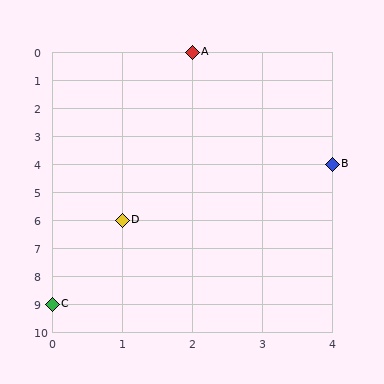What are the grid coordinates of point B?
Point B is at grid coordinates (4, 4).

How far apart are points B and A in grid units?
Points B and A are 2 columns and 4 rows apart (about 4.5 grid units diagonally).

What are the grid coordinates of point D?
Point D is at grid coordinates (1, 6).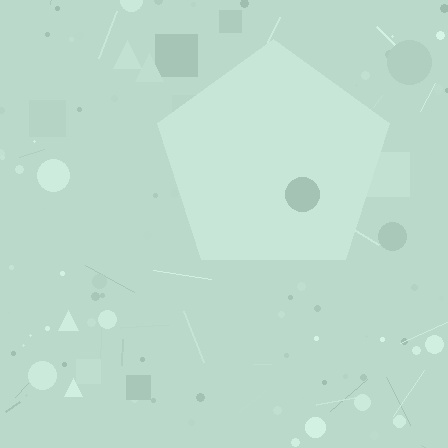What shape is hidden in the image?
A pentagon is hidden in the image.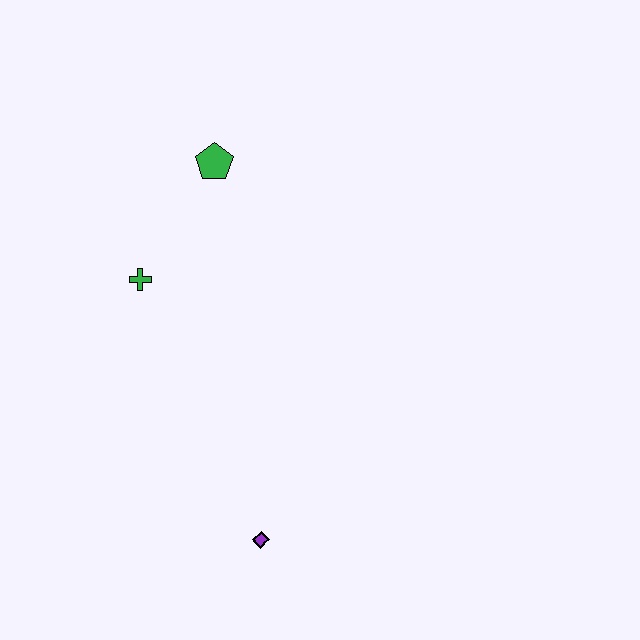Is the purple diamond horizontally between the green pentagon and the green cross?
No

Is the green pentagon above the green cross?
Yes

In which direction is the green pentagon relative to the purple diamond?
The green pentagon is above the purple diamond.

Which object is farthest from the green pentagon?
The purple diamond is farthest from the green pentagon.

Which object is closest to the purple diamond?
The green cross is closest to the purple diamond.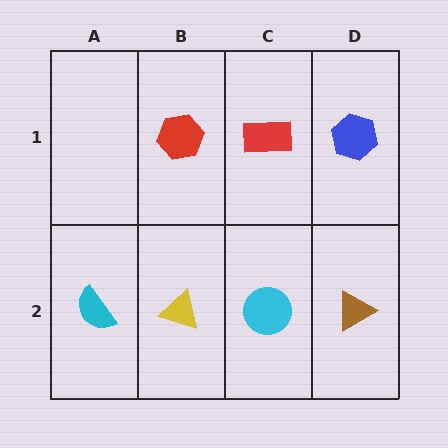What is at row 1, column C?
A red rectangle.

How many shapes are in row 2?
4 shapes.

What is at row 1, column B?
A red hexagon.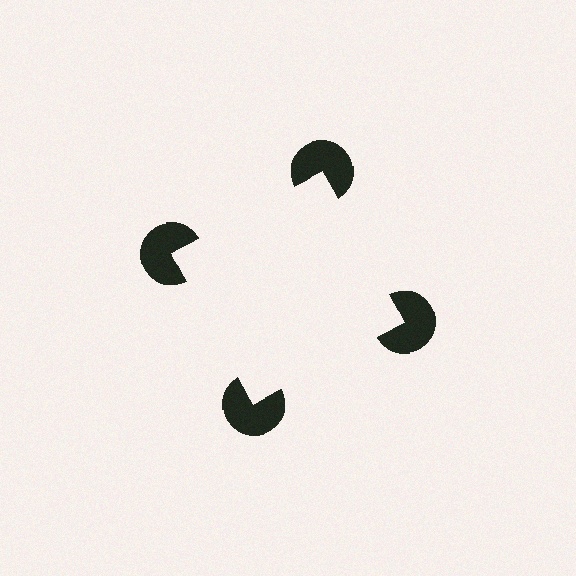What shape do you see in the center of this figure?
An illusory square — its edges are inferred from the aligned wedge cuts in the pac-man discs, not physically drawn.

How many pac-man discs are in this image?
There are 4 — one at each vertex of the illusory square.